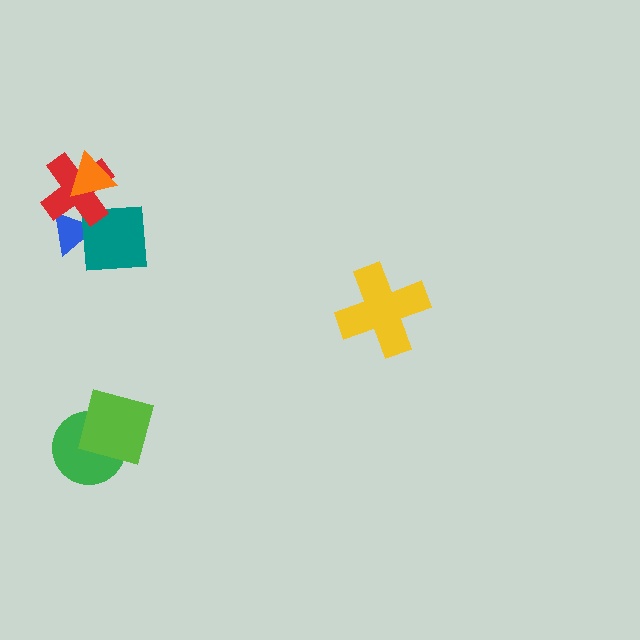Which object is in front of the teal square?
The red cross is in front of the teal square.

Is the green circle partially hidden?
Yes, it is partially covered by another shape.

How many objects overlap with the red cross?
3 objects overlap with the red cross.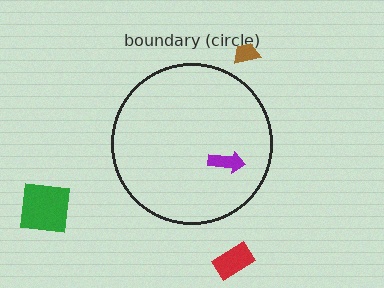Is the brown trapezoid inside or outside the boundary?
Outside.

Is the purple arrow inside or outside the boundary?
Inside.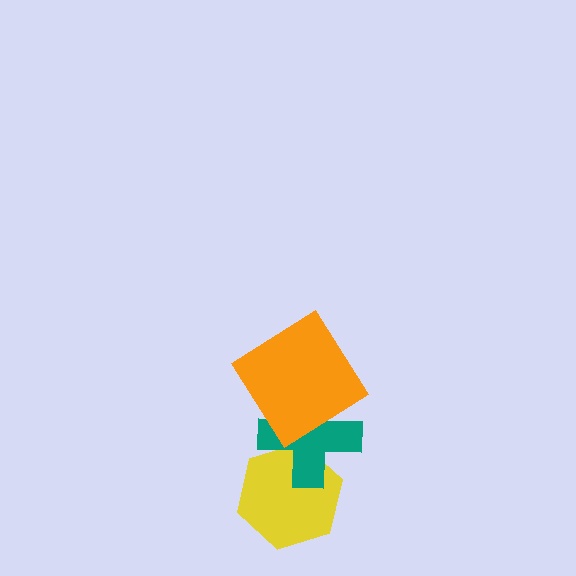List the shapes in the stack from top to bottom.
From top to bottom: the orange diamond, the teal cross, the yellow hexagon.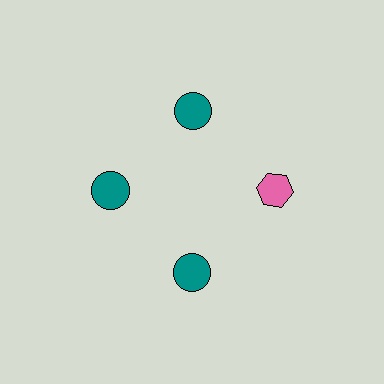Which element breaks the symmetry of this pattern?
The pink hexagon at roughly the 3 o'clock position breaks the symmetry. All other shapes are teal circles.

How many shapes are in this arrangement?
There are 4 shapes arranged in a ring pattern.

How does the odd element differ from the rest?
It differs in both color (pink instead of teal) and shape (hexagon instead of circle).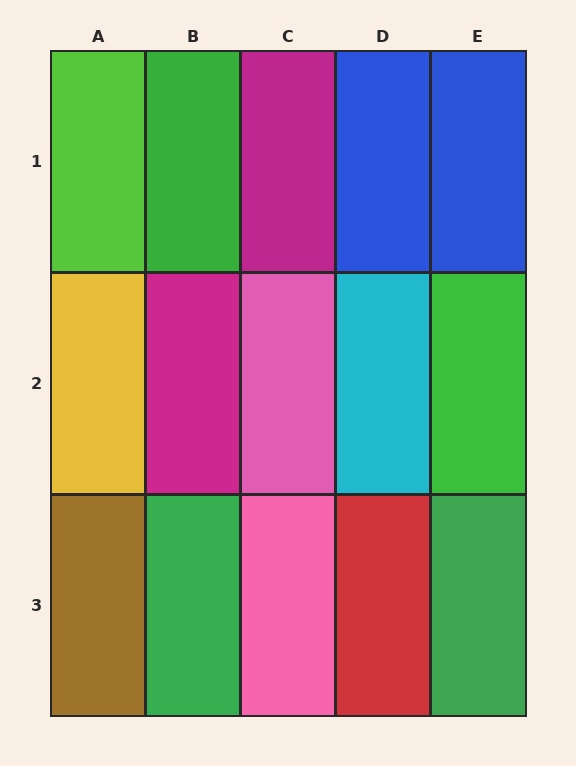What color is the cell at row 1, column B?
Green.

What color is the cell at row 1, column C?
Magenta.